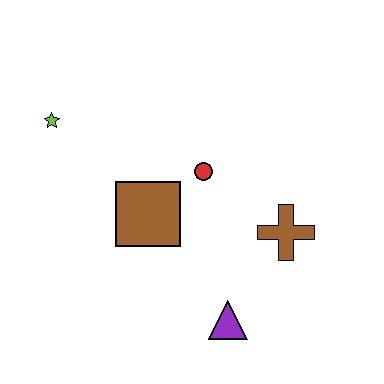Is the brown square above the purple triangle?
Yes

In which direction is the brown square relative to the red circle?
The brown square is to the left of the red circle.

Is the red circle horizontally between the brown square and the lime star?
No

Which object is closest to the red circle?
The brown square is closest to the red circle.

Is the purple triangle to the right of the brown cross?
No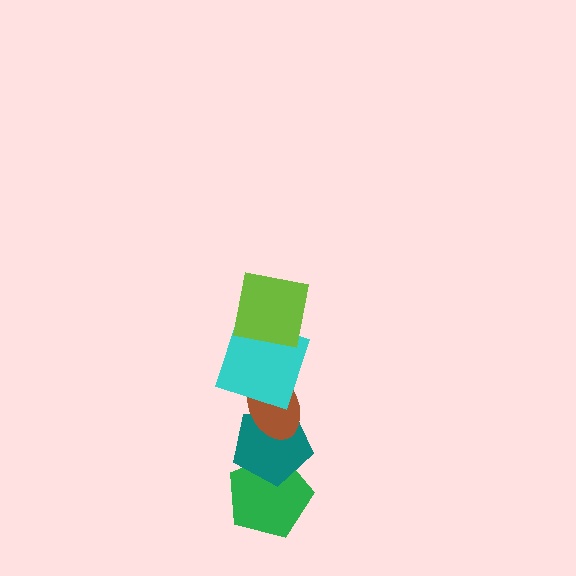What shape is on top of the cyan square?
The lime square is on top of the cyan square.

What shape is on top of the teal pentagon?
The brown ellipse is on top of the teal pentagon.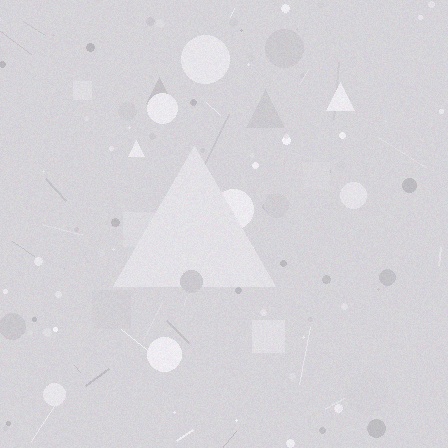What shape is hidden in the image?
A triangle is hidden in the image.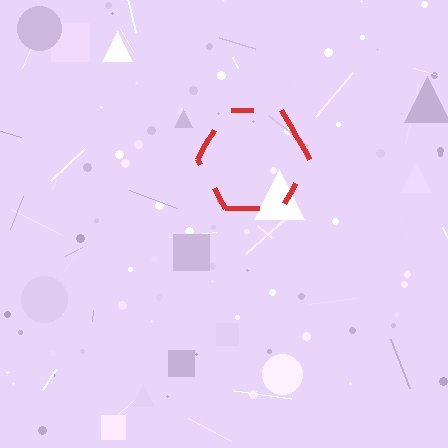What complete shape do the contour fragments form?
The contour fragments form a hexagon.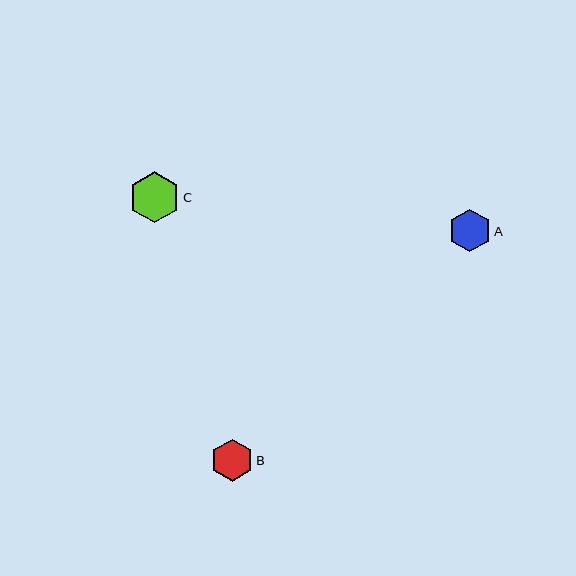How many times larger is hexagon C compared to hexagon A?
Hexagon C is approximately 1.2 times the size of hexagon A.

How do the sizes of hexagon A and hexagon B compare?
Hexagon A and hexagon B are approximately the same size.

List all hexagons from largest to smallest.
From largest to smallest: C, A, B.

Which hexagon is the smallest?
Hexagon B is the smallest with a size of approximately 42 pixels.